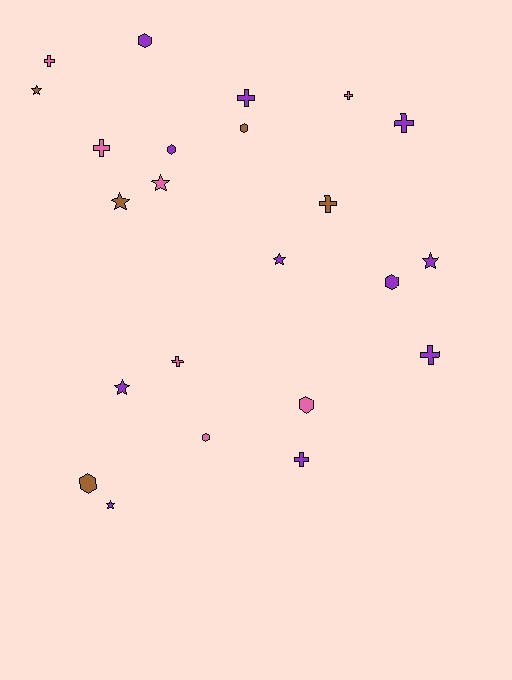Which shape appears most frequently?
Cross, with 9 objects.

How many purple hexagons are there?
There are 3 purple hexagons.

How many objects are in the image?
There are 23 objects.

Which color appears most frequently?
Purple, with 11 objects.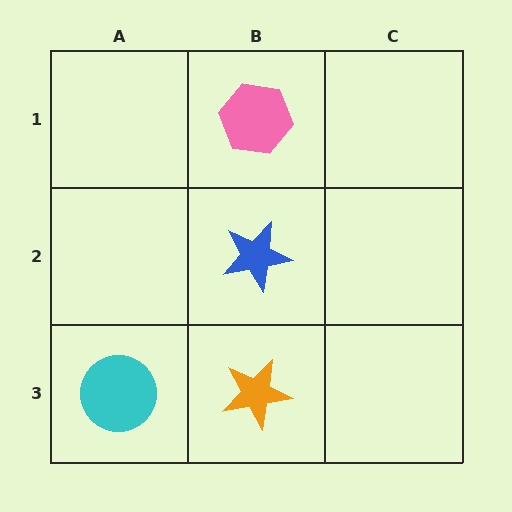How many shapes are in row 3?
2 shapes.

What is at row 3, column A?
A cyan circle.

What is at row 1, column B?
A pink hexagon.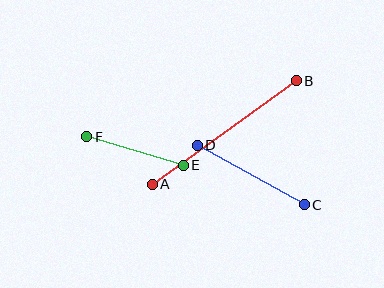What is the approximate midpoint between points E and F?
The midpoint is at approximately (135, 151) pixels.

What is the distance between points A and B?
The distance is approximately 178 pixels.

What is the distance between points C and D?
The distance is approximately 122 pixels.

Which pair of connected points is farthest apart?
Points A and B are farthest apart.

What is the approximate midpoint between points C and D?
The midpoint is at approximately (251, 175) pixels.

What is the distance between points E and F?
The distance is approximately 101 pixels.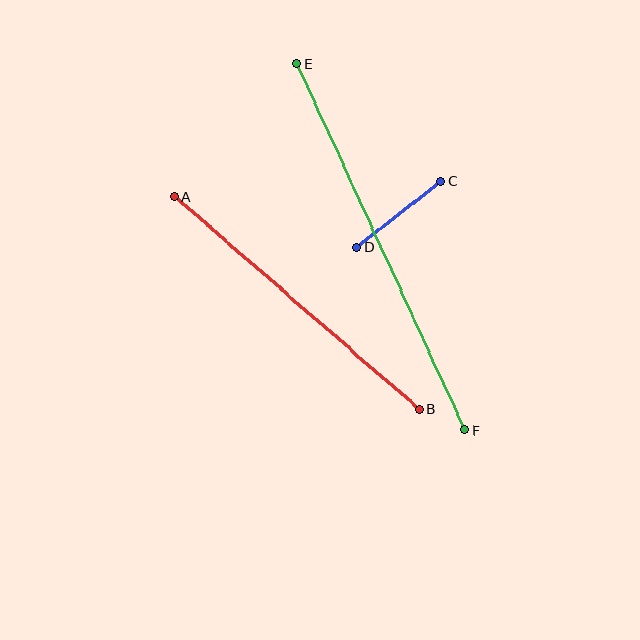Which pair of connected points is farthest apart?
Points E and F are farthest apart.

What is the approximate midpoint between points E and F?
The midpoint is at approximately (381, 247) pixels.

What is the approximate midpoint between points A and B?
The midpoint is at approximately (296, 303) pixels.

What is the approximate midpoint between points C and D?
The midpoint is at approximately (399, 214) pixels.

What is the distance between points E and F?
The distance is approximately 403 pixels.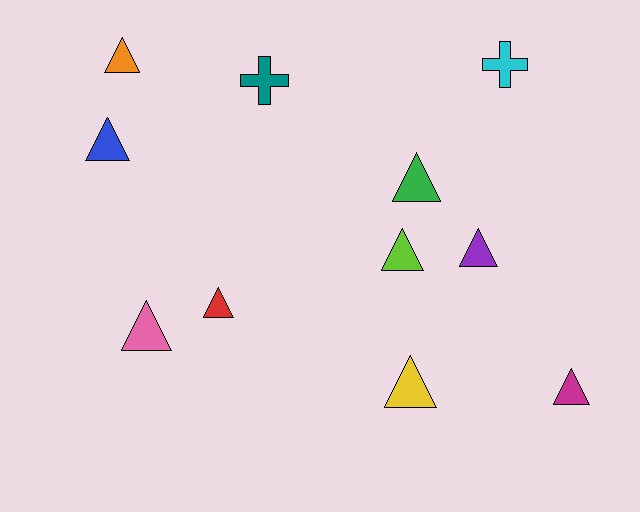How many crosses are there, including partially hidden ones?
There are 2 crosses.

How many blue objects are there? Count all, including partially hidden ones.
There is 1 blue object.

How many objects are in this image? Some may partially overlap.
There are 11 objects.